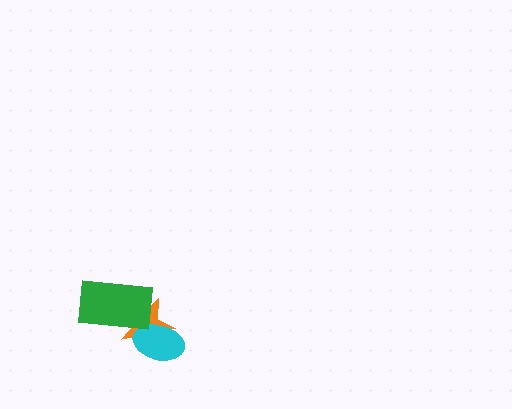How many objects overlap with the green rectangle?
1 object overlaps with the green rectangle.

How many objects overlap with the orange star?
2 objects overlap with the orange star.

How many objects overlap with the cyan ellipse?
1 object overlaps with the cyan ellipse.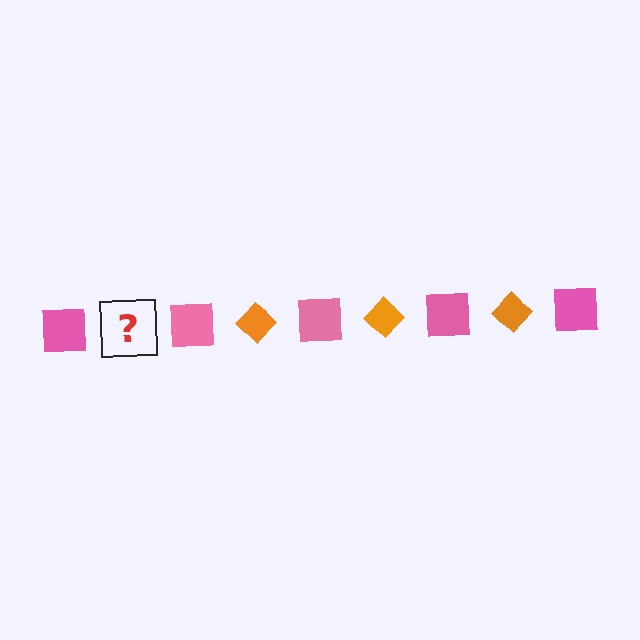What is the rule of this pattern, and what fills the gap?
The rule is that the pattern alternates between pink square and orange diamond. The gap should be filled with an orange diamond.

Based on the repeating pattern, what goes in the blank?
The blank should be an orange diamond.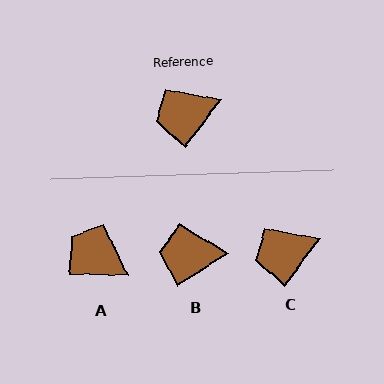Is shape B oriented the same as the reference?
No, it is off by about 20 degrees.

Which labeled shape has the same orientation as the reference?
C.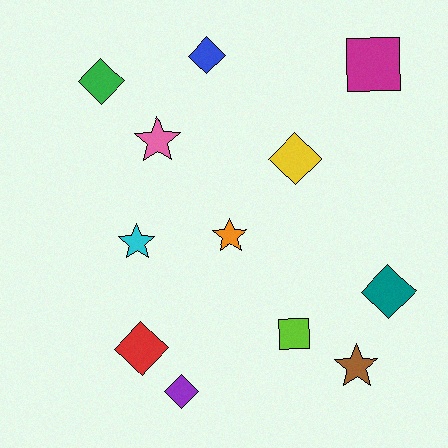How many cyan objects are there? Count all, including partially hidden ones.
There is 1 cyan object.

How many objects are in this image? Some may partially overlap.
There are 12 objects.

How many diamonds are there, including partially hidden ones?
There are 6 diamonds.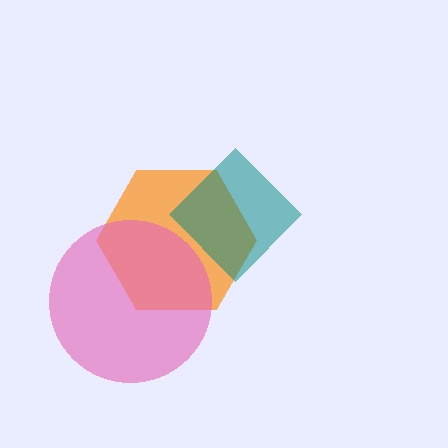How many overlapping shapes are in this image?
There are 3 overlapping shapes in the image.